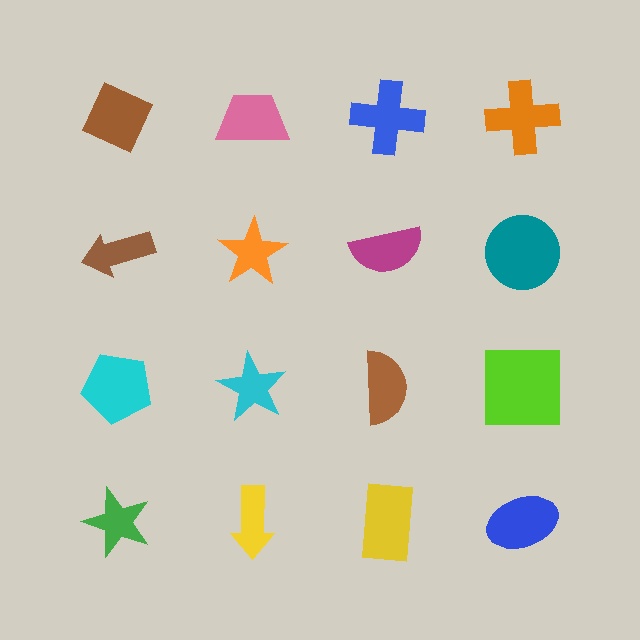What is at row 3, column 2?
A cyan star.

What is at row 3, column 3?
A brown semicircle.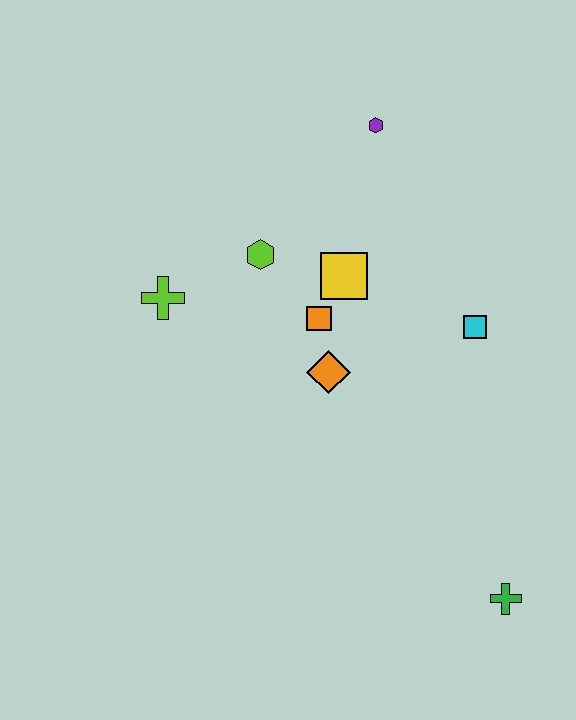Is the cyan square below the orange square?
Yes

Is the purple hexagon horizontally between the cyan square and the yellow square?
Yes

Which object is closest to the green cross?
The cyan square is closest to the green cross.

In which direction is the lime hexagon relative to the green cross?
The lime hexagon is above the green cross.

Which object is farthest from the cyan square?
The lime cross is farthest from the cyan square.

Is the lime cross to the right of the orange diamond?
No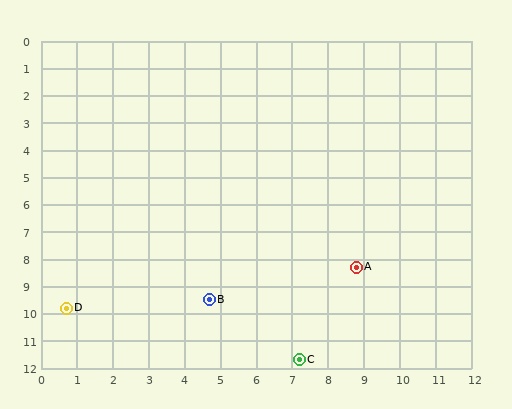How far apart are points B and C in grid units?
Points B and C are about 3.3 grid units apart.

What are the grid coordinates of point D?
Point D is at approximately (0.7, 9.8).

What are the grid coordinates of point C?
Point C is at approximately (7.2, 11.7).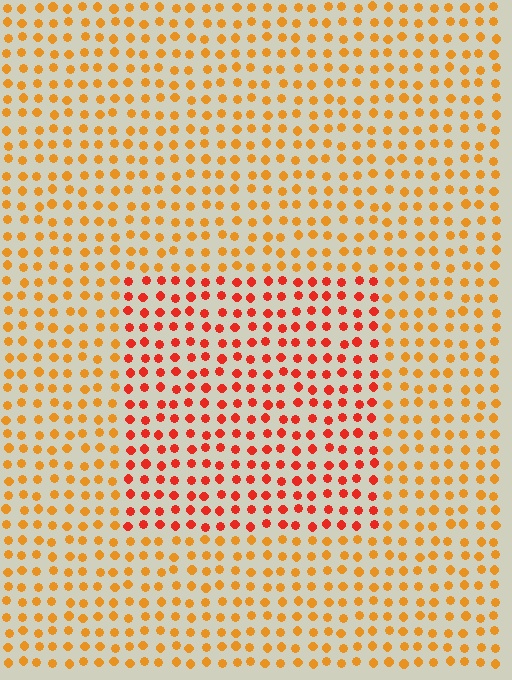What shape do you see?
I see a rectangle.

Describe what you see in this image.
The image is filled with small orange elements in a uniform arrangement. A rectangle-shaped region is visible where the elements are tinted to a slightly different hue, forming a subtle color boundary.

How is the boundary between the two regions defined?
The boundary is defined purely by a slight shift in hue (about 32 degrees). Spacing, size, and orientation are identical on both sides.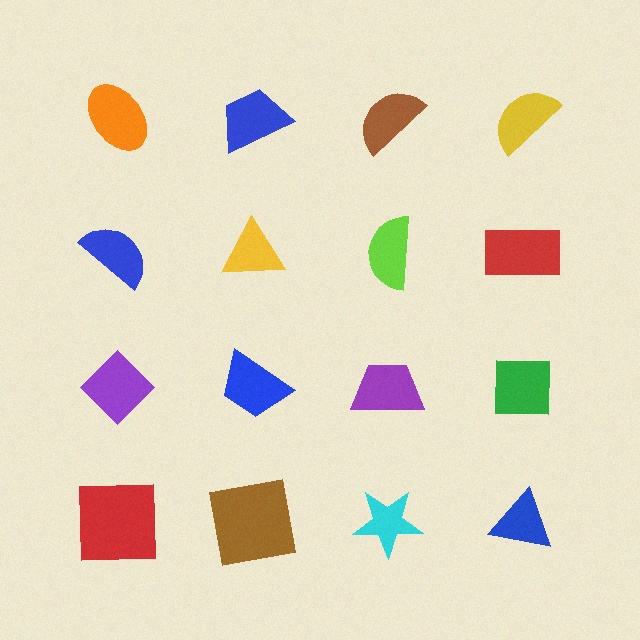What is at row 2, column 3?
A lime semicircle.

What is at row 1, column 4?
A yellow semicircle.